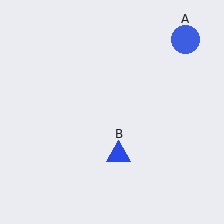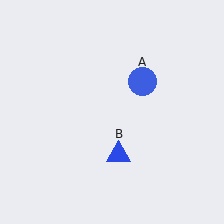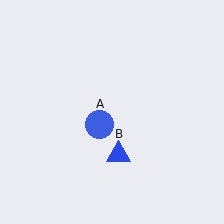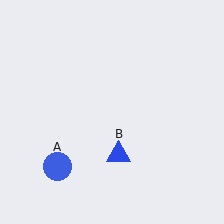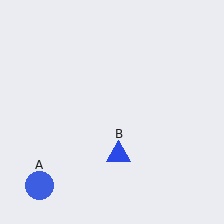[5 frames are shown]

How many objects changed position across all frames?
1 object changed position: blue circle (object A).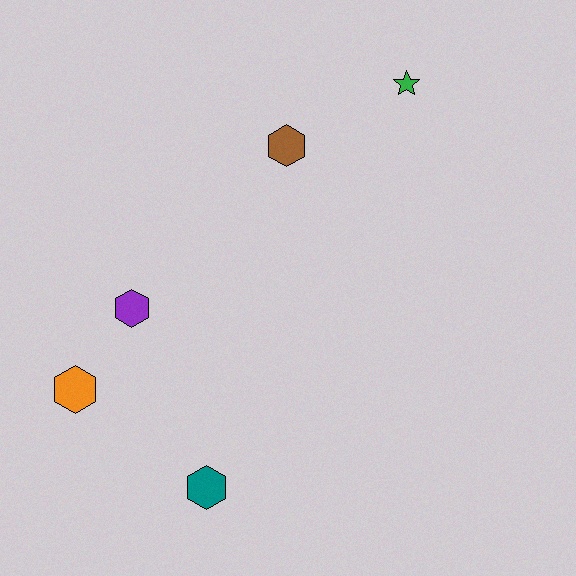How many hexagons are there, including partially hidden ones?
There are 4 hexagons.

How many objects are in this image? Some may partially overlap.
There are 5 objects.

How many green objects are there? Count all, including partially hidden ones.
There is 1 green object.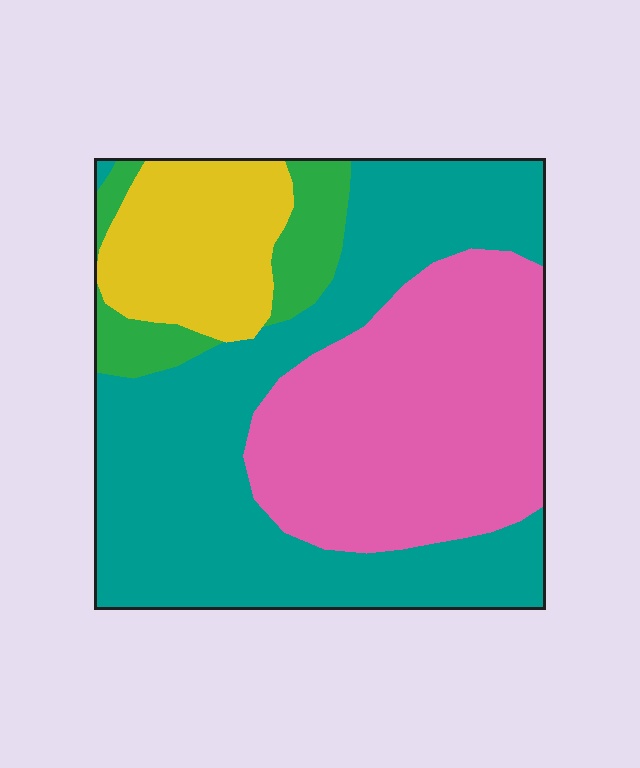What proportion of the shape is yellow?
Yellow takes up about one eighth (1/8) of the shape.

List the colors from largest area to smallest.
From largest to smallest: teal, pink, yellow, green.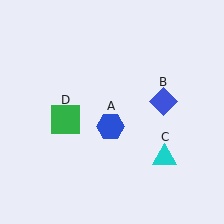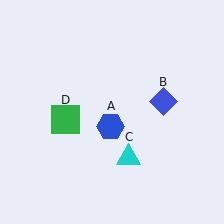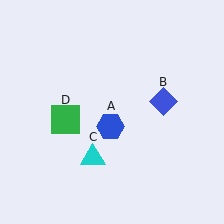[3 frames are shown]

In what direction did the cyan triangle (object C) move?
The cyan triangle (object C) moved left.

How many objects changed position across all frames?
1 object changed position: cyan triangle (object C).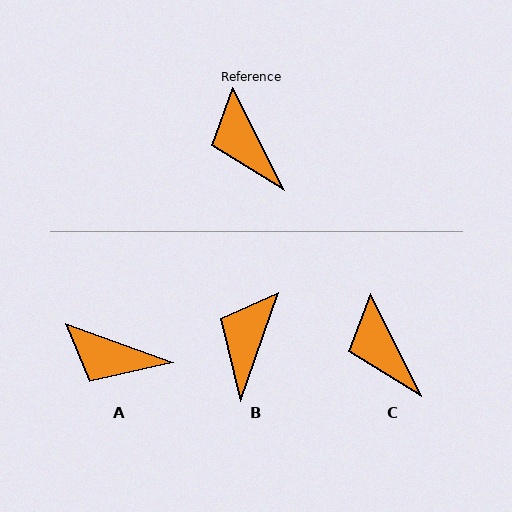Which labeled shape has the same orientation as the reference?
C.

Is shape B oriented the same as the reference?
No, it is off by about 46 degrees.